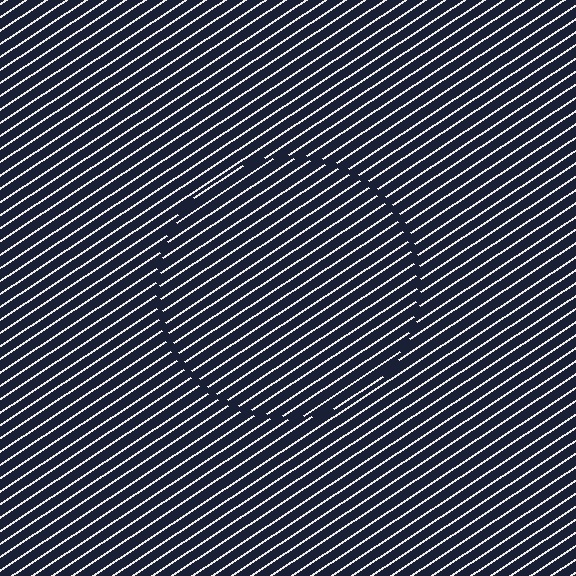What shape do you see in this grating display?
An illusory circle. The interior of the shape contains the same grating, shifted by half a period — the contour is defined by the phase discontinuity where line-ends from the inner and outer gratings abut.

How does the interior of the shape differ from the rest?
The interior of the shape contains the same grating, shifted by half a period — the contour is defined by the phase discontinuity where line-ends from the inner and outer gratings abut.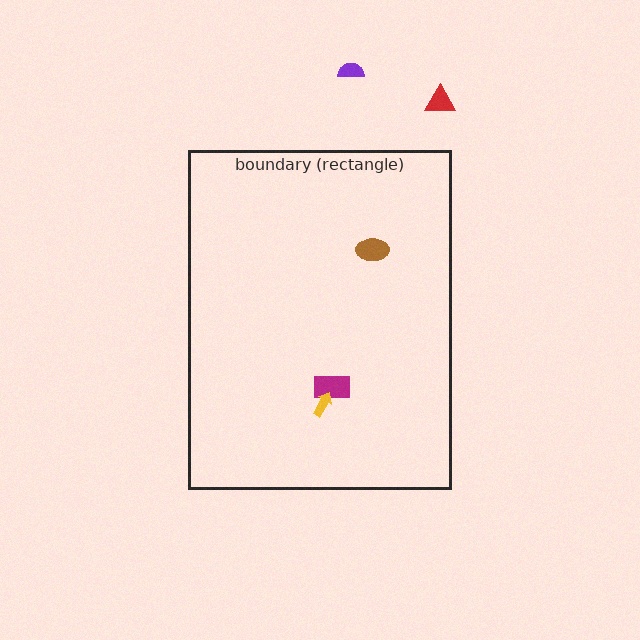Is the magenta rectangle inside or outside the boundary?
Inside.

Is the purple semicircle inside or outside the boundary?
Outside.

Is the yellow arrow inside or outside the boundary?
Inside.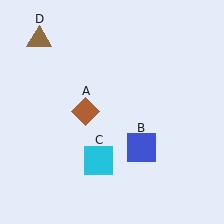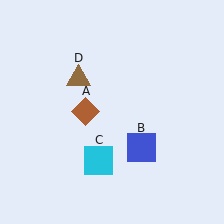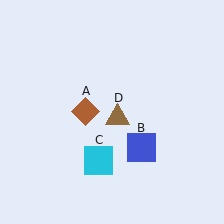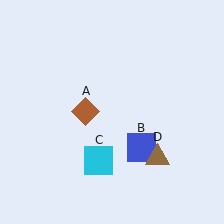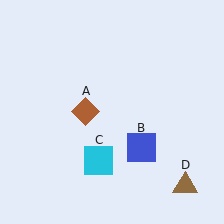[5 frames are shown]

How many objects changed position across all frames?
1 object changed position: brown triangle (object D).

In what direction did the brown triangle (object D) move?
The brown triangle (object D) moved down and to the right.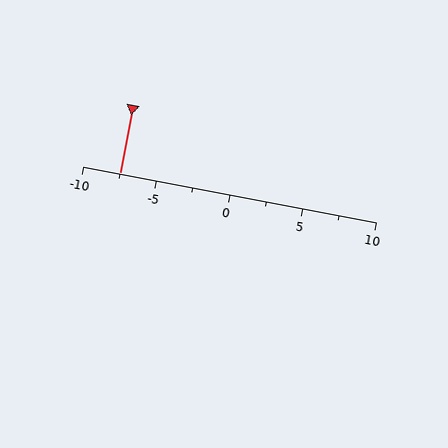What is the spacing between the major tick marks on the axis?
The major ticks are spaced 5 apart.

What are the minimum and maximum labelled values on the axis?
The axis runs from -10 to 10.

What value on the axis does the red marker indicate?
The marker indicates approximately -7.5.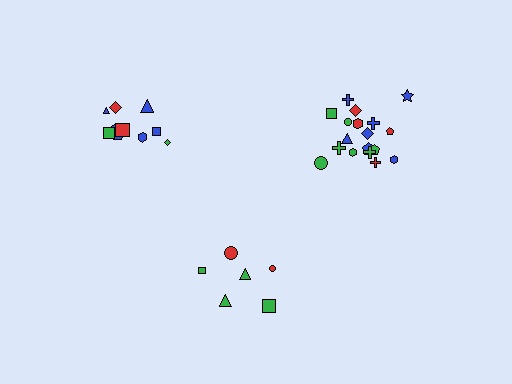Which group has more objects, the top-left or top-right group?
The top-right group.